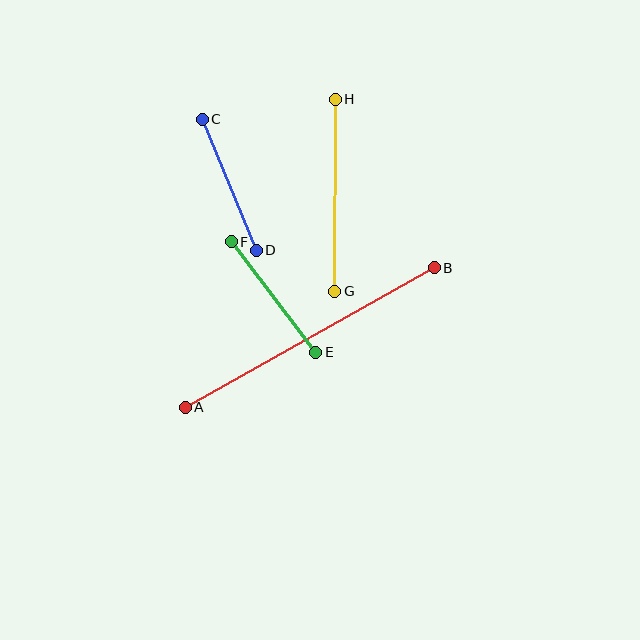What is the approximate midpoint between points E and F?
The midpoint is at approximately (273, 297) pixels.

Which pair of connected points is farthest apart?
Points A and B are farthest apart.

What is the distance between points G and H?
The distance is approximately 192 pixels.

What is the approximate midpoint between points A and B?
The midpoint is at approximately (310, 338) pixels.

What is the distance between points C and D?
The distance is approximately 142 pixels.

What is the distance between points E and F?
The distance is approximately 139 pixels.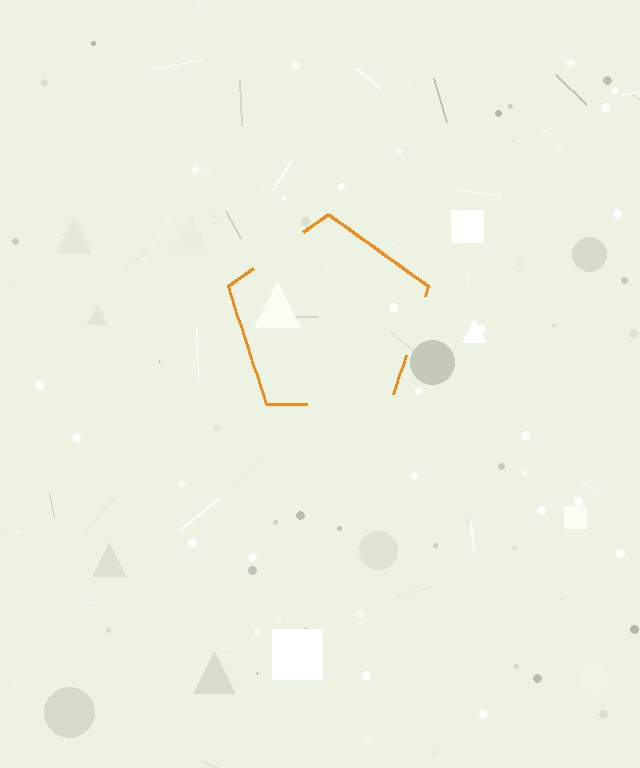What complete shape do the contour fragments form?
The contour fragments form a pentagon.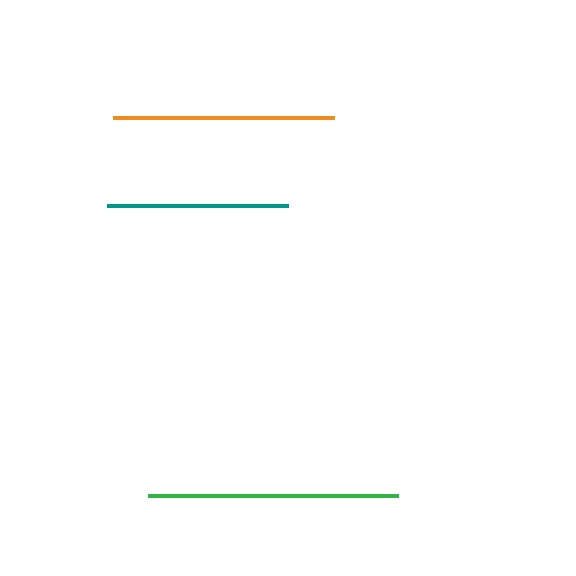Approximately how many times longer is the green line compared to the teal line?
The green line is approximately 1.4 times the length of the teal line.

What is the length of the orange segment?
The orange segment is approximately 221 pixels long.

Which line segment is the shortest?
The teal line is the shortest at approximately 181 pixels.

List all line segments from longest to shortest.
From longest to shortest: green, orange, teal.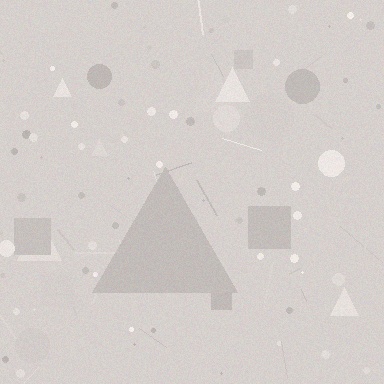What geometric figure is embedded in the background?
A triangle is embedded in the background.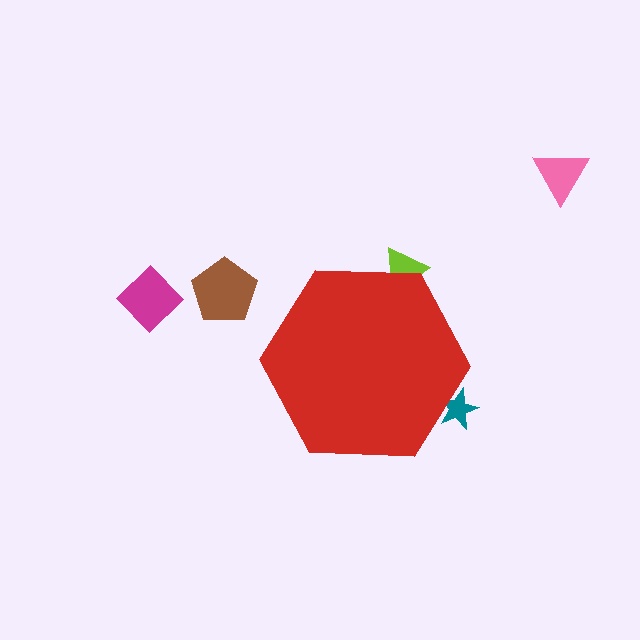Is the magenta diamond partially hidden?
No, the magenta diamond is fully visible.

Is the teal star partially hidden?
Yes, the teal star is partially hidden behind the red hexagon.